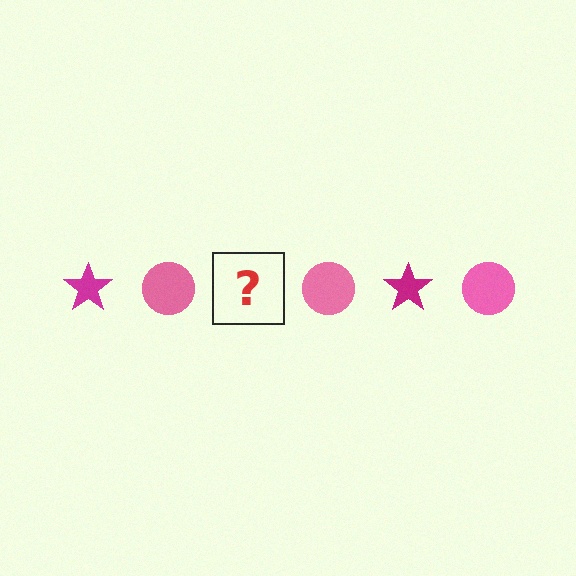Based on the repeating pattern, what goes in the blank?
The blank should be a magenta star.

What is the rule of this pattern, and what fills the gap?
The rule is that the pattern alternates between magenta star and pink circle. The gap should be filled with a magenta star.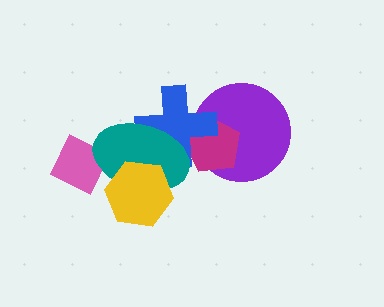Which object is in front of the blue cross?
The teal ellipse is in front of the blue cross.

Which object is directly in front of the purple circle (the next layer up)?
The magenta pentagon is directly in front of the purple circle.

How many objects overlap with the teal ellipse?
3 objects overlap with the teal ellipse.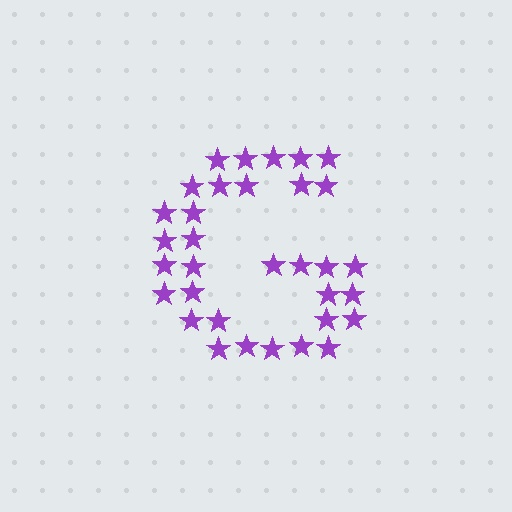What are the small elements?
The small elements are stars.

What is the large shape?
The large shape is the letter G.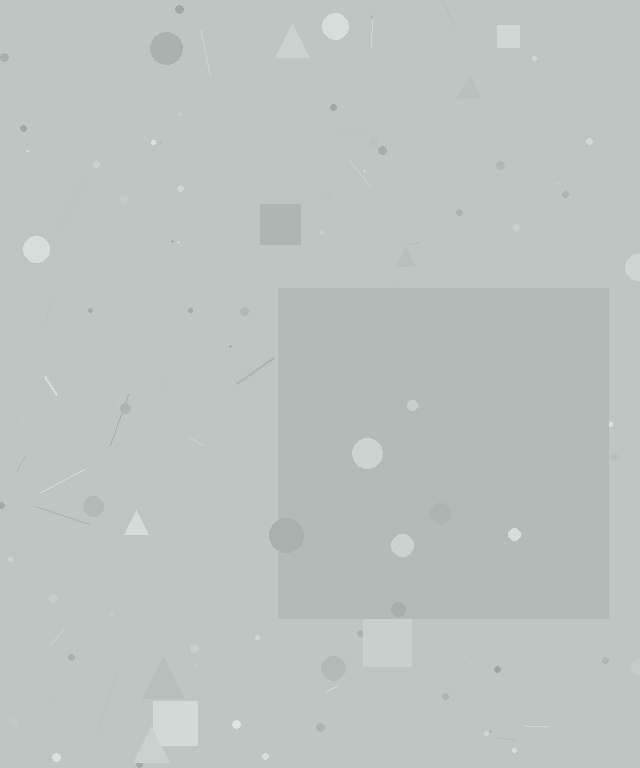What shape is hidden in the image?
A square is hidden in the image.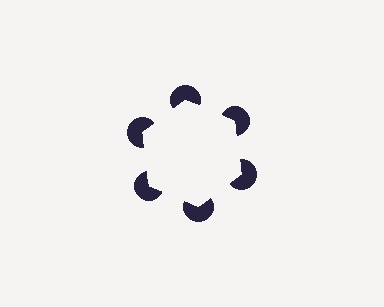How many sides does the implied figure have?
6 sides.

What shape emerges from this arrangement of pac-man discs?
An illusory hexagon — its edges are inferred from the aligned wedge cuts in the pac-man discs, not physically drawn.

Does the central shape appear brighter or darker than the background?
It typically appears slightly brighter than the background, even though no actual brightness change is drawn.